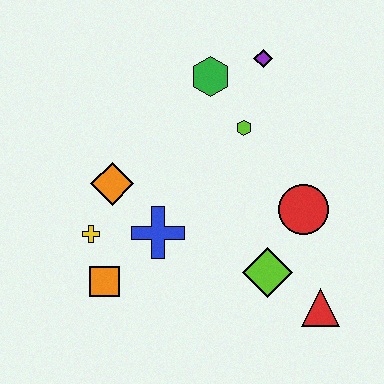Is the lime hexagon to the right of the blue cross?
Yes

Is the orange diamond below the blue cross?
No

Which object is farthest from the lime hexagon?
The orange square is farthest from the lime hexagon.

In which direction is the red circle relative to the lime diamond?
The red circle is above the lime diamond.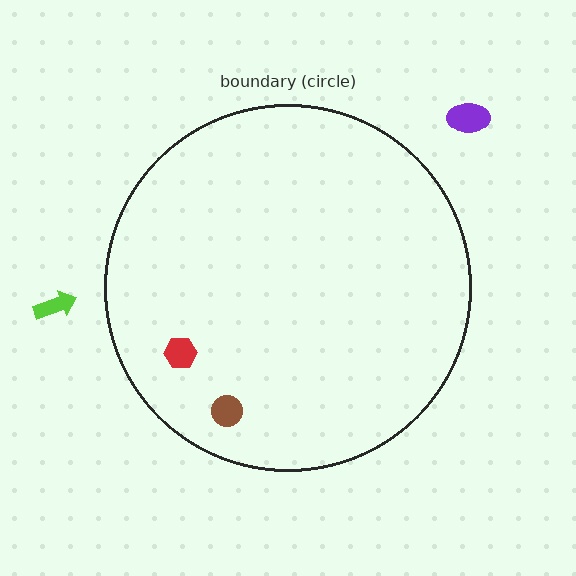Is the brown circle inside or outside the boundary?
Inside.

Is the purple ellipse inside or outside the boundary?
Outside.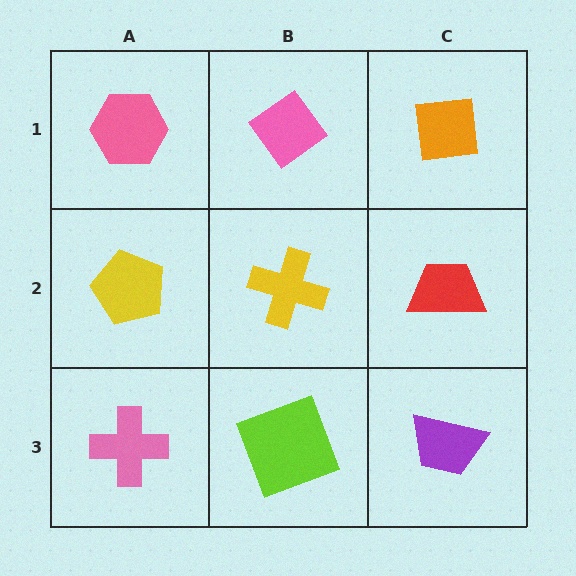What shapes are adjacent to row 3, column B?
A yellow cross (row 2, column B), a pink cross (row 3, column A), a purple trapezoid (row 3, column C).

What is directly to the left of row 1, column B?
A pink hexagon.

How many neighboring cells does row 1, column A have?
2.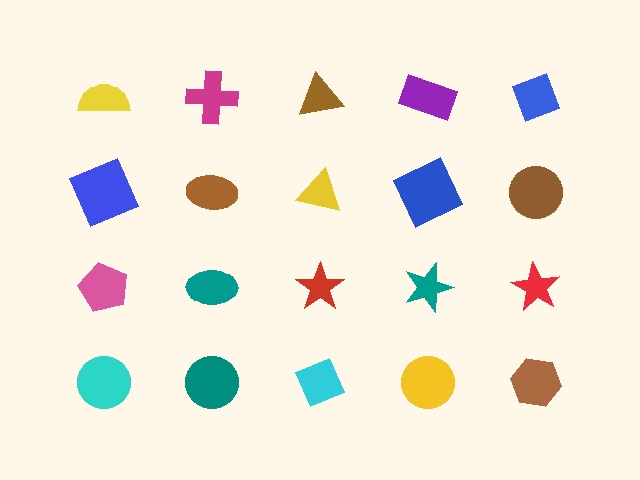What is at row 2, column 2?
A brown ellipse.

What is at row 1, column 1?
A yellow semicircle.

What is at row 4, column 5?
A brown hexagon.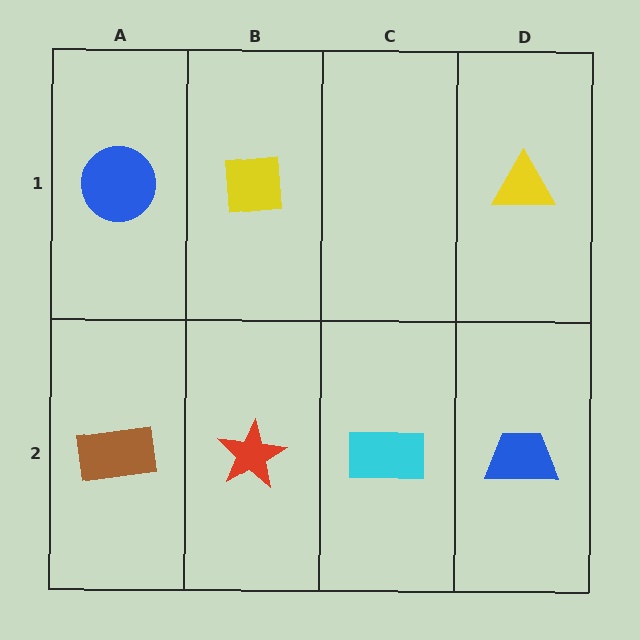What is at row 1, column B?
A yellow square.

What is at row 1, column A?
A blue circle.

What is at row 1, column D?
A yellow triangle.